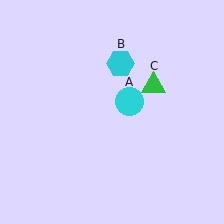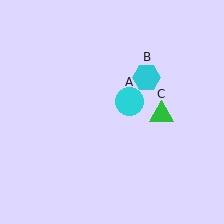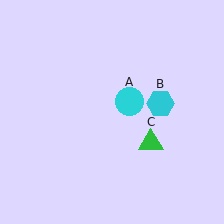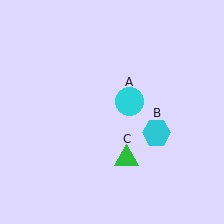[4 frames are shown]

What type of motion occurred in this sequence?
The cyan hexagon (object B), green triangle (object C) rotated clockwise around the center of the scene.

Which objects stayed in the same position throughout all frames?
Cyan circle (object A) remained stationary.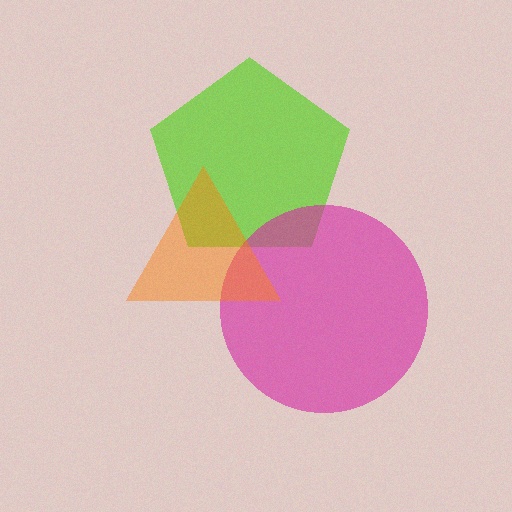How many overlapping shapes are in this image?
There are 3 overlapping shapes in the image.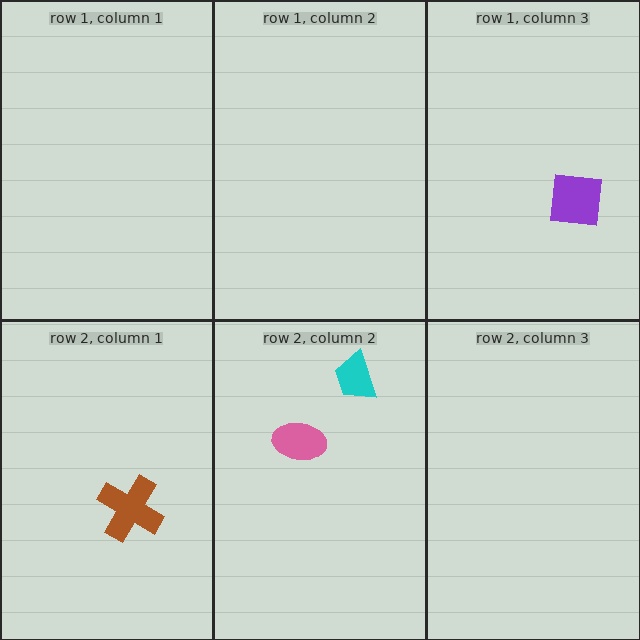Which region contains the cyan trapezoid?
The row 2, column 2 region.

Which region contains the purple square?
The row 1, column 3 region.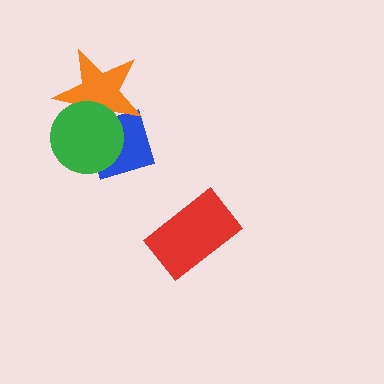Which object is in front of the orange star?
The green circle is in front of the orange star.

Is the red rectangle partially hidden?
No, no other shape covers it.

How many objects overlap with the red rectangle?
0 objects overlap with the red rectangle.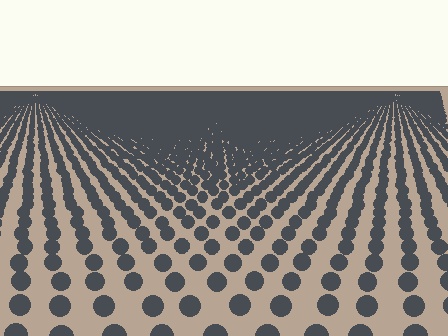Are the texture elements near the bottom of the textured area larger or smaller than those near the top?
Larger. Near the bottom, elements are closer to the viewer and appear at a bigger on-screen size.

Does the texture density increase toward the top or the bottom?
Density increases toward the top.